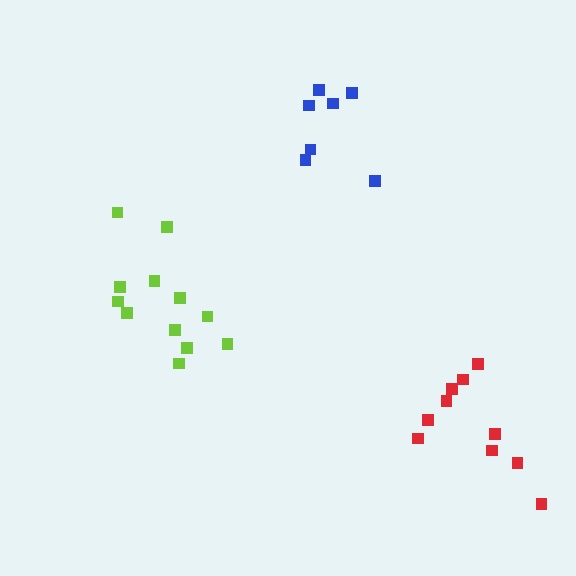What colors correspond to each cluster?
The clusters are colored: red, lime, blue.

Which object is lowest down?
The red cluster is bottommost.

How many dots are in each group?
Group 1: 10 dots, Group 2: 12 dots, Group 3: 7 dots (29 total).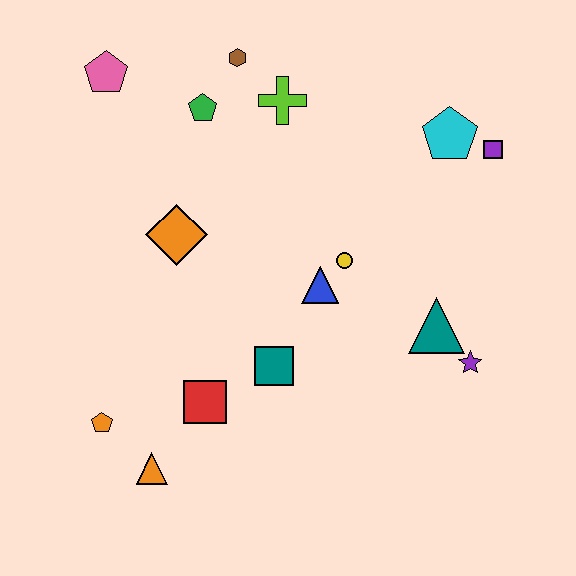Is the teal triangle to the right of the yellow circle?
Yes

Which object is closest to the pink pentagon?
The green pentagon is closest to the pink pentagon.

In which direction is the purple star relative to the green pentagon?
The purple star is to the right of the green pentagon.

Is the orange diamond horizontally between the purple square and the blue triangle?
No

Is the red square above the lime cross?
No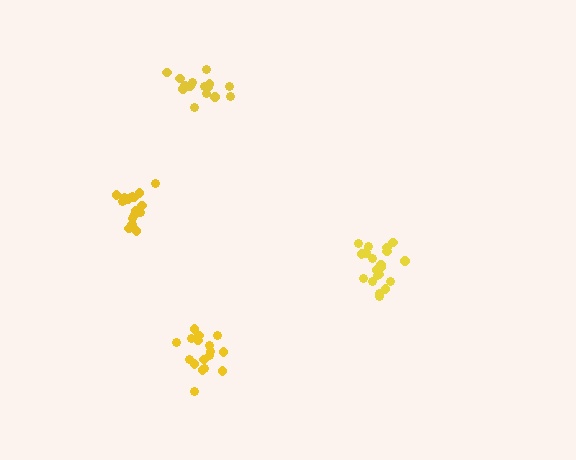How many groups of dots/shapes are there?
There are 4 groups.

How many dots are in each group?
Group 1: 20 dots, Group 2: 17 dots, Group 3: 15 dots, Group 4: 17 dots (69 total).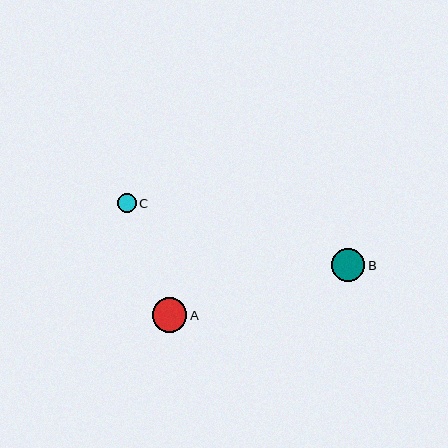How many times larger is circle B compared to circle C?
Circle B is approximately 1.8 times the size of circle C.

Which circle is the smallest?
Circle C is the smallest with a size of approximately 19 pixels.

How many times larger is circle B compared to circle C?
Circle B is approximately 1.8 times the size of circle C.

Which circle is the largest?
Circle A is the largest with a size of approximately 35 pixels.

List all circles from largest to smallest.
From largest to smallest: A, B, C.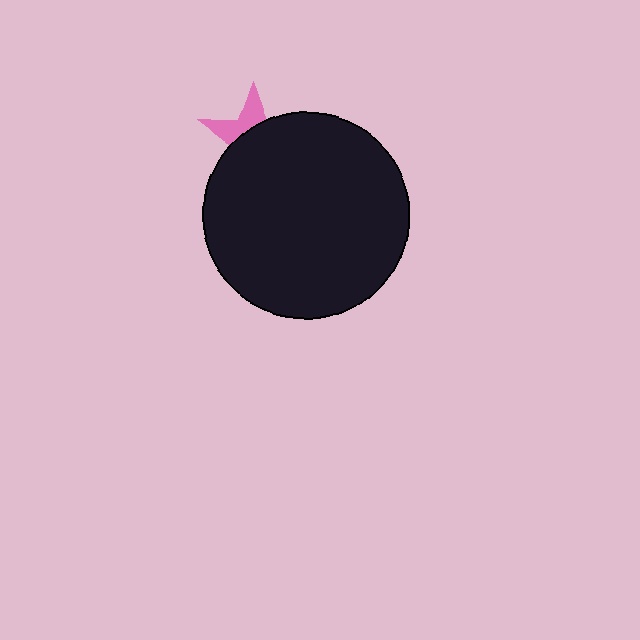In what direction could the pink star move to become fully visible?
The pink star could move up. That would shift it out from behind the black circle entirely.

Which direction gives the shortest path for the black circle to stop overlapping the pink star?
Moving down gives the shortest separation.